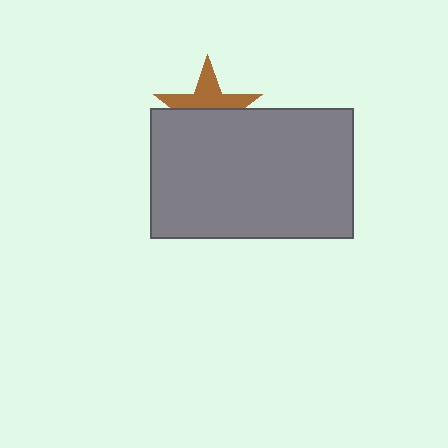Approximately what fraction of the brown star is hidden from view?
Roughly 54% of the brown star is hidden behind the gray rectangle.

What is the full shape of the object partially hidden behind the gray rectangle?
The partially hidden object is a brown star.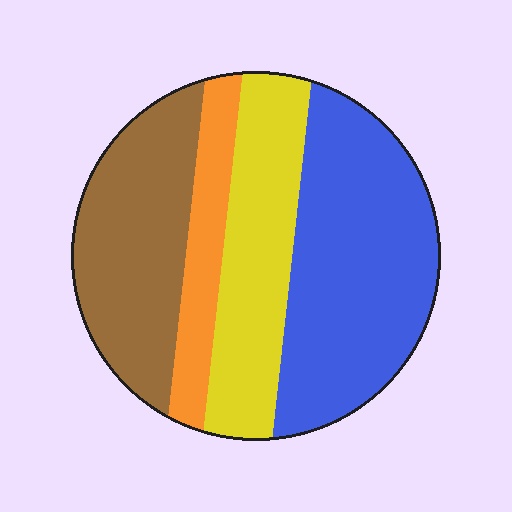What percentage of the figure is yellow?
Yellow covers 24% of the figure.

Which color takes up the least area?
Orange, at roughly 10%.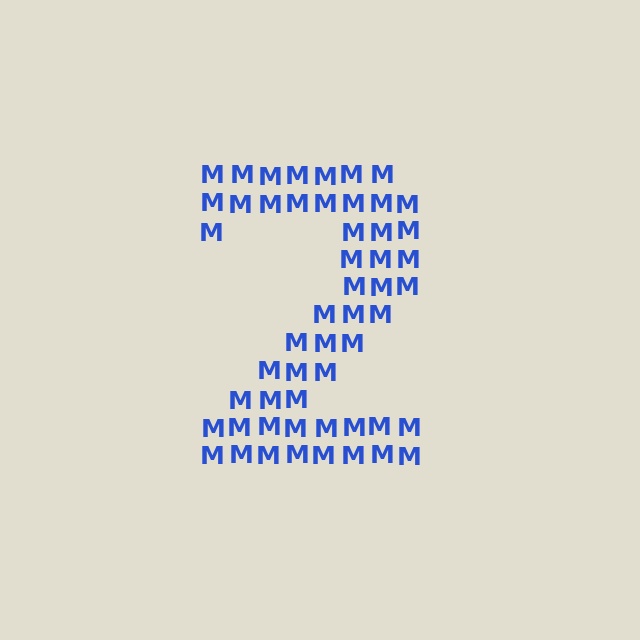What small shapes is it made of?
It is made of small letter M's.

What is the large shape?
The large shape is the digit 2.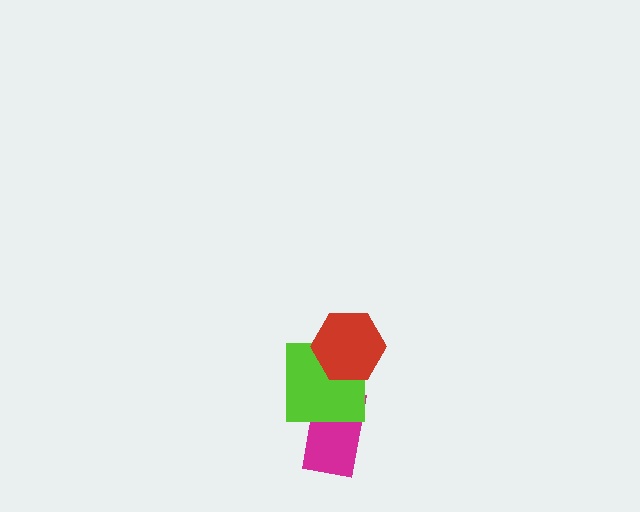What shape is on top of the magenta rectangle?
The lime square is on top of the magenta rectangle.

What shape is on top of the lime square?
The red hexagon is on top of the lime square.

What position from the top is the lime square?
The lime square is 2nd from the top.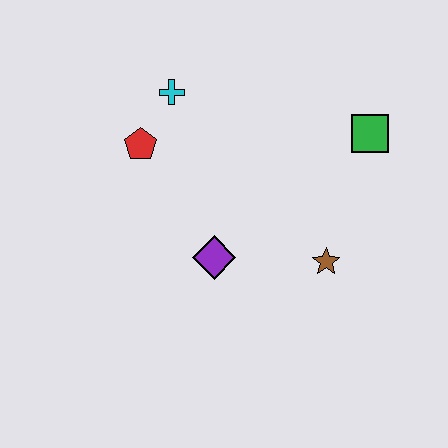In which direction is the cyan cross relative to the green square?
The cyan cross is to the left of the green square.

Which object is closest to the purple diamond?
The brown star is closest to the purple diamond.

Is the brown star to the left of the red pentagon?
No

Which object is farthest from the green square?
The red pentagon is farthest from the green square.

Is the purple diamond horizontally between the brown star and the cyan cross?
Yes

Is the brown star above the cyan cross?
No